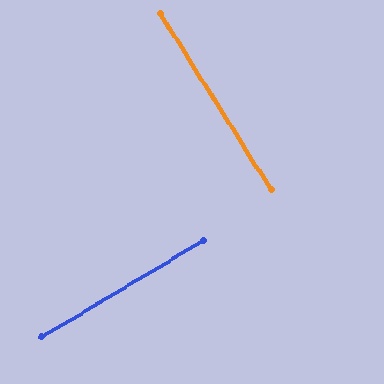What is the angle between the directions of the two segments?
Approximately 89 degrees.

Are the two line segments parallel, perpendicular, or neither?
Perpendicular — they meet at approximately 89°.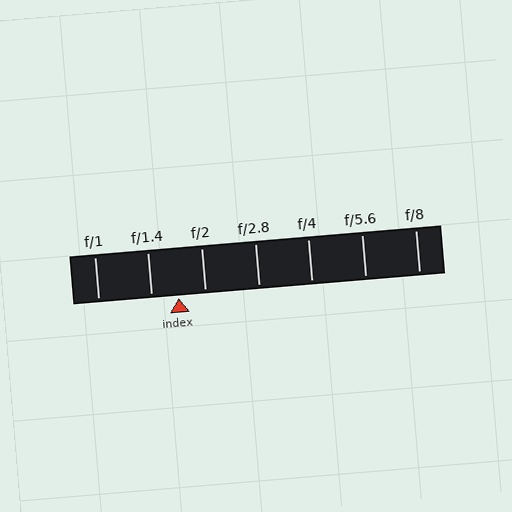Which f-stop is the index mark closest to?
The index mark is closest to f/1.4.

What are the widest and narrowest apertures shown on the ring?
The widest aperture shown is f/1 and the narrowest is f/8.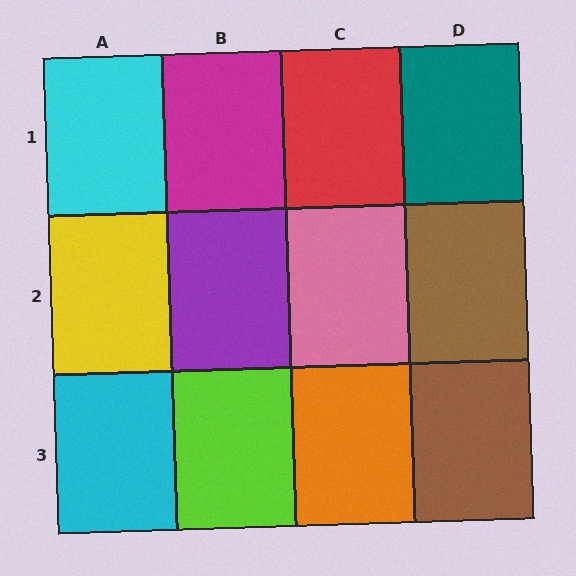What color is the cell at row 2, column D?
Brown.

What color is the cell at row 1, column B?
Magenta.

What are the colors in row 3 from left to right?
Cyan, lime, orange, brown.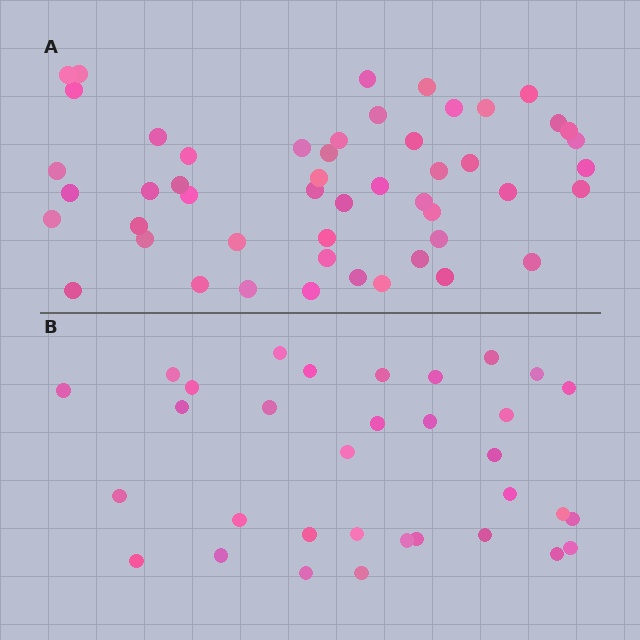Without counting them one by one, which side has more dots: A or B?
Region A (the top region) has more dots.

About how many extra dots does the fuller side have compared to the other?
Region A has approximately 15 more dots than region B.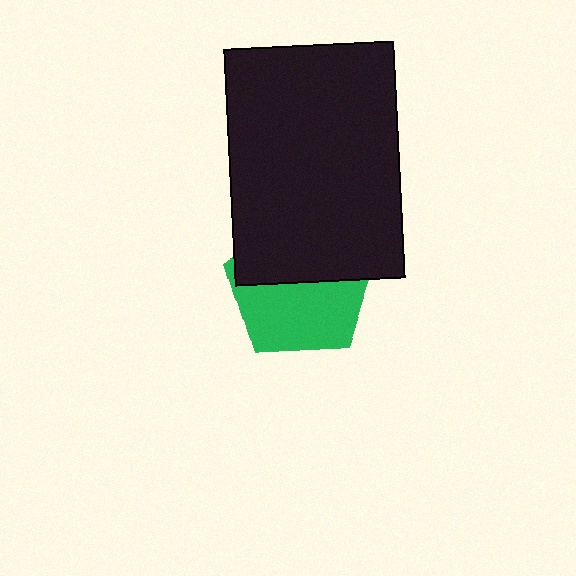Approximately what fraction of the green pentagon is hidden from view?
Roughly 47% of the green pentagon is hidden behind the black rectangle.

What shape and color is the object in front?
The object in front is a black rectangle.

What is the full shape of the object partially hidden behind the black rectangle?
The partially hidden object is a green pentagon.